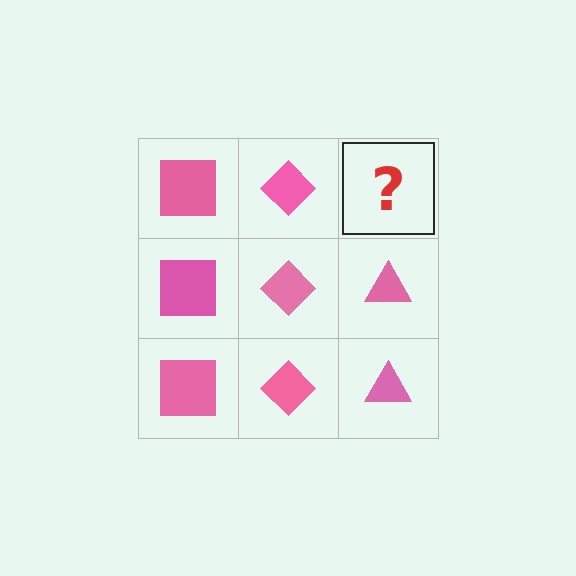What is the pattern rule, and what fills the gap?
The rule is that each column has a consistent shape. The gap should be filled with a pink triangle.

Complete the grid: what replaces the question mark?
The question mark should be replaced with a pink triangle.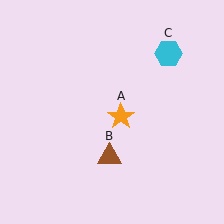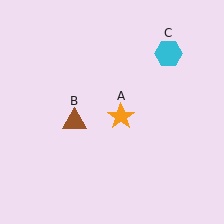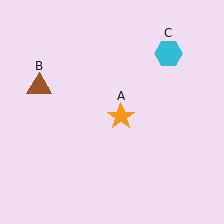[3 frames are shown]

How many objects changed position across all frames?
1 object changed position: brown triangle (object B).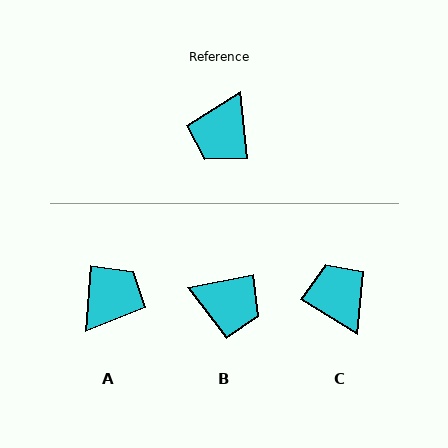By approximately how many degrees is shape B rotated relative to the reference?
Approximately 95 degrees counter-clockwise.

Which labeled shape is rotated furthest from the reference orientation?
A, about 170 degrees away.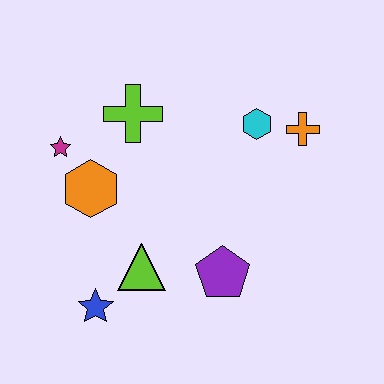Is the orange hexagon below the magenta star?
Yes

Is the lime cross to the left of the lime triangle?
Yes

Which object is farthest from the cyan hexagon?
The blue star is farthest from the cyan hexagon.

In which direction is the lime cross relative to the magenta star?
The lime cross is to the right of the magenta star.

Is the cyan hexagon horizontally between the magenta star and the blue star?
No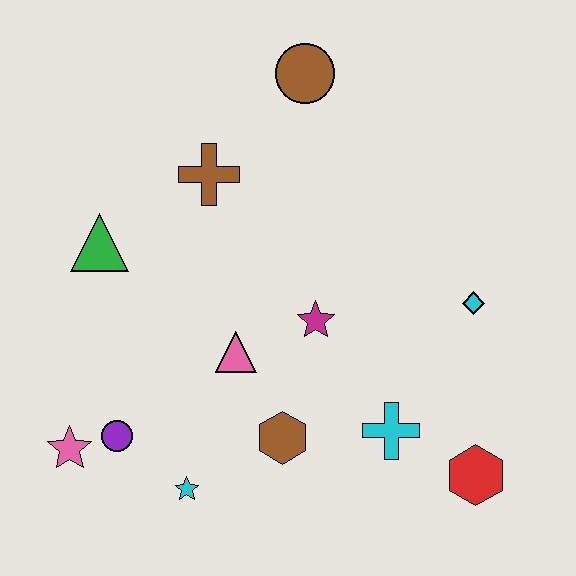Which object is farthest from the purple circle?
The brown circle is farthest from the purple circle.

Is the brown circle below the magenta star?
No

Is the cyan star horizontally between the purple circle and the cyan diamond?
Yes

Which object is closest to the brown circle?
The brown cross is closest to the brown circle.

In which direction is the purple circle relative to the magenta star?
The purple circle is to the left of the magenta star.